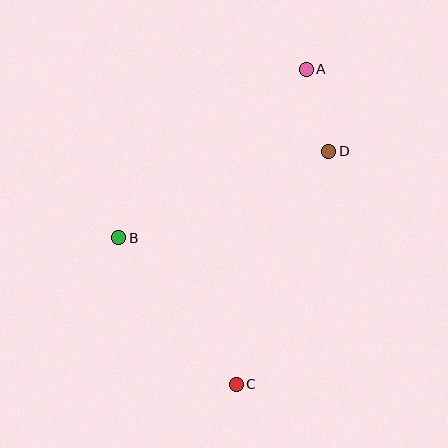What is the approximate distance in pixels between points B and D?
The distance between B and D is approximately 227 pixels.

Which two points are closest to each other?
Points A and D are closest to each other.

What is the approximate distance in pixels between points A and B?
The distance between A and B is approximately 252 pixels.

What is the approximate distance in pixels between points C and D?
The distance between C and D is approximately 251 pixels.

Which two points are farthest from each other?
Points A and C are farthest from each other.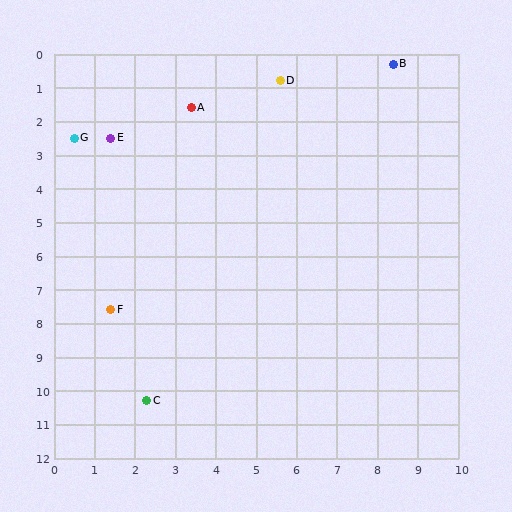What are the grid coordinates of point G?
Point G is at approximately (0.5, 2.5).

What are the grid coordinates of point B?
Point B is at approximately (8.4, 0.3).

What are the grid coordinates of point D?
Point D is at approximately (5.6, 0.8).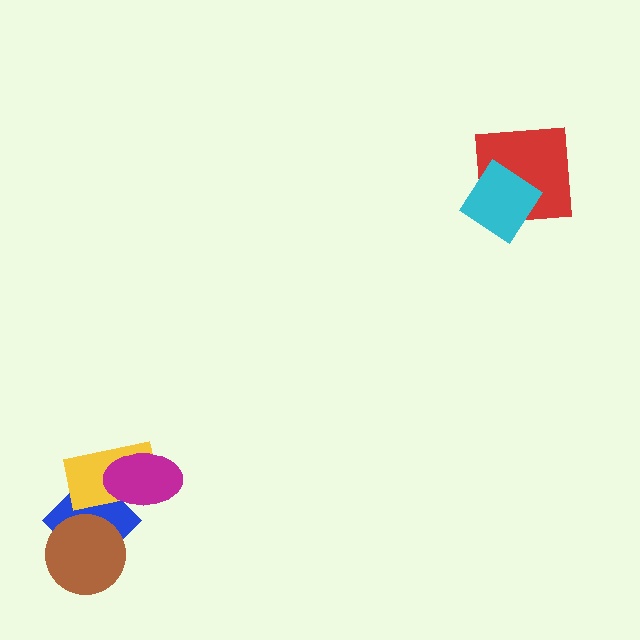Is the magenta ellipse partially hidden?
No, no other shape covers it.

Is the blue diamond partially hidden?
Yes, it is partially covered by another shape.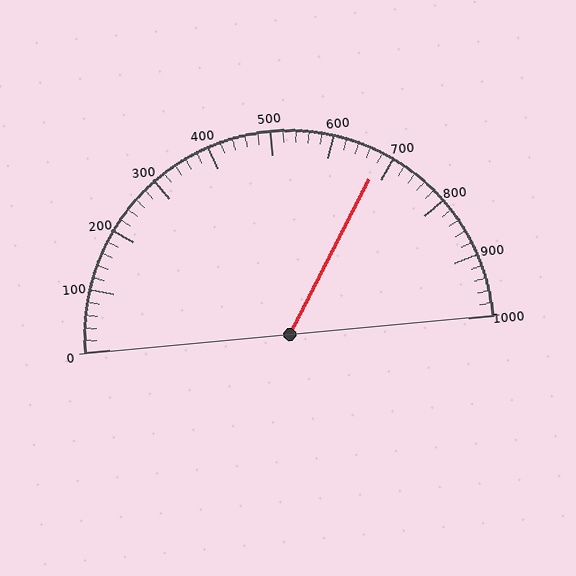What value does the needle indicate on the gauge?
The needle indicates approximately 680.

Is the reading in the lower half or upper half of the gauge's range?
The reading is in the upper half of the range (0 to 1000).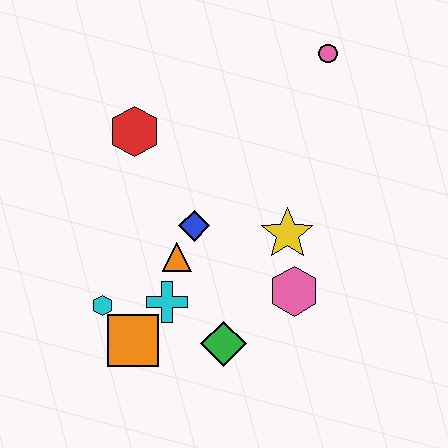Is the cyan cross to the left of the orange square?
No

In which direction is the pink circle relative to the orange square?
The pink circle is above the orange square.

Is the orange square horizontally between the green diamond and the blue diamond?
No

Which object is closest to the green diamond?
The cyan cross is closest to the green diamond.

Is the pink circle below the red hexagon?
No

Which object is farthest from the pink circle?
The orange square is farthest from the pink circle.